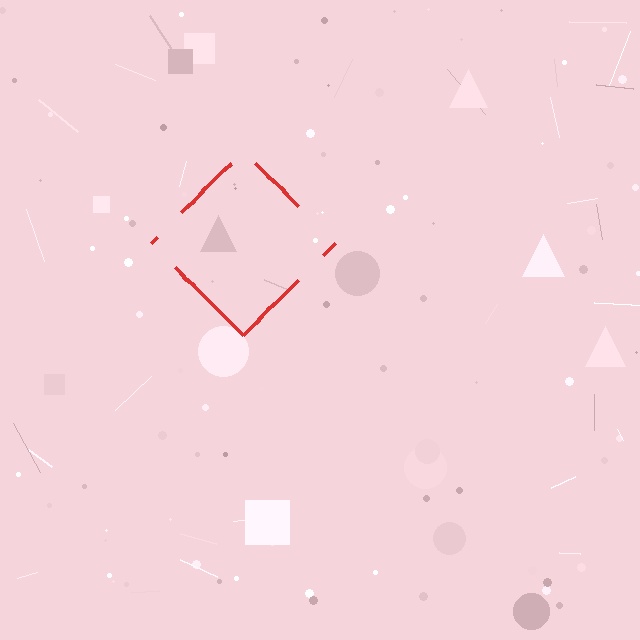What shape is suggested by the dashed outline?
The dashed outline suggests a diamond.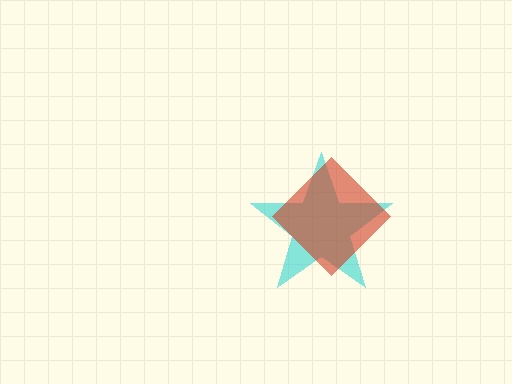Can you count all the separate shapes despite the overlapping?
Yes, there are 2 separate shapes.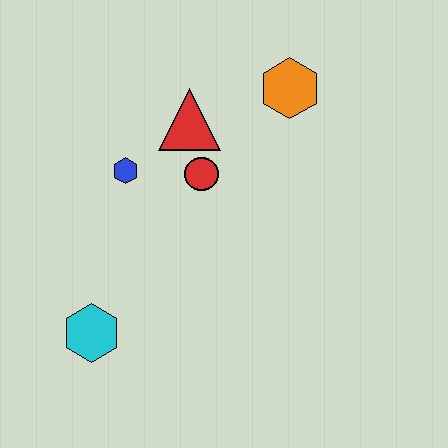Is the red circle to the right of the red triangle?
Yes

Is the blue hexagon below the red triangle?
Yes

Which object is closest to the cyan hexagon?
The blue hexagon is closest to the cyan hexagon.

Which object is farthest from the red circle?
The cyan hexagon is farthest from the red circle.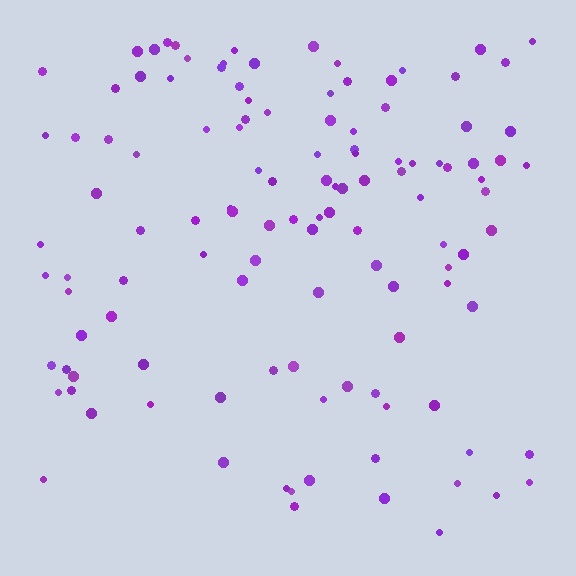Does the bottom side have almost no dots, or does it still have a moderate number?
Still a moderate number, just noticeably fewer than the top.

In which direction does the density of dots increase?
From bottom to top, with the top side densest.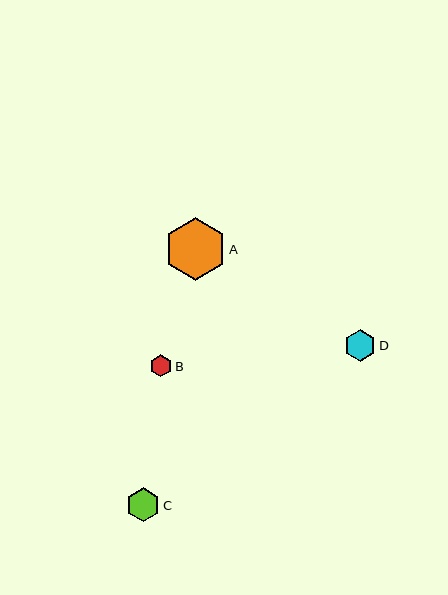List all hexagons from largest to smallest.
From largest to smallest: A, C, D, B.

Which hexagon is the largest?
Hexagon A is the largest with a size of approximately 62 pixels.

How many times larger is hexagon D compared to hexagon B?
Hexagon D is approximately 1.5 times the size of hexagon B.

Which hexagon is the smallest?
Hexagon B is the smallest with a size of approximately 22 pixels.